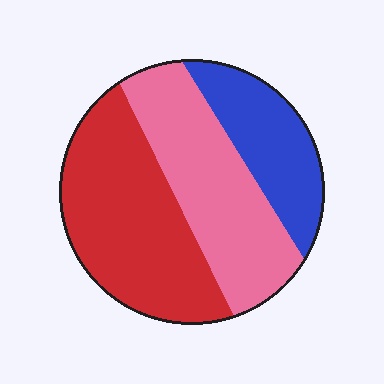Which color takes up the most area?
Red, at roughly 40%.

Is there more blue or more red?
Red.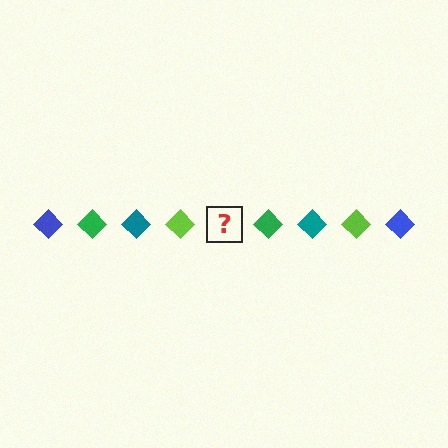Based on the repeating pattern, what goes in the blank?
The blank should be a blue diamond.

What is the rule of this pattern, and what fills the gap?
The rule is that the pattern cycles through blue, green, teal, lime diamonds. The gap should be filled with a blue diamond.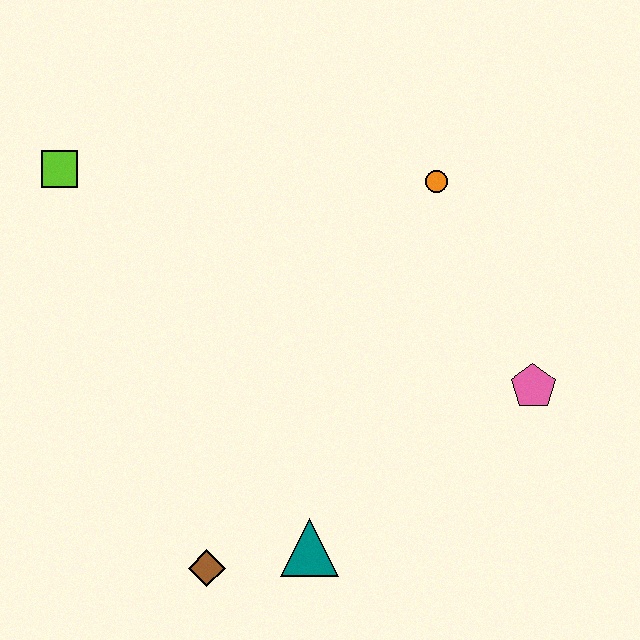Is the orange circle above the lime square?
No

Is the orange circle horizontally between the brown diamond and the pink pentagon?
Yes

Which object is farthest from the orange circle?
The brown diamond is farthest from the orange circle.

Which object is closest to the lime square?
The orange circle is closest to the lime square.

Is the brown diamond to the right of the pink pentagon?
No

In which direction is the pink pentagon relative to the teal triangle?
The pink pentagon is to the right of the teal triangle.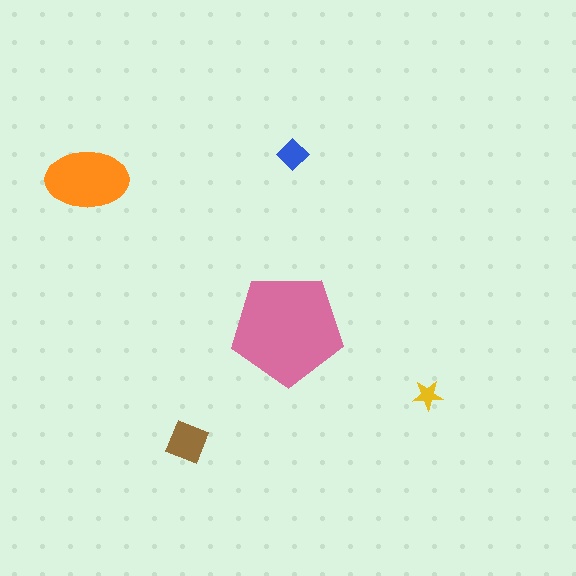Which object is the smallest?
The yellow star.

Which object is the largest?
The pink pentagon.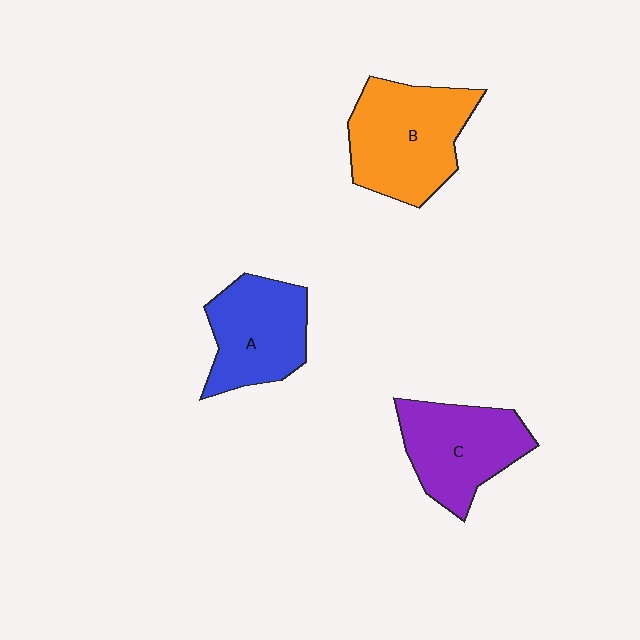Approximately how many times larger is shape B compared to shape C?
Approximately 1.2 times.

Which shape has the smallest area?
Shape A (blue).